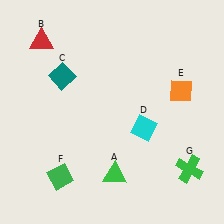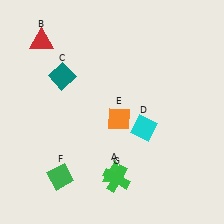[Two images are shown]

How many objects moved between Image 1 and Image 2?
2 objects moved between the two images.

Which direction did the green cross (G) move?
The green cross (G) moved left.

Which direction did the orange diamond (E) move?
The orange diamond (E) moved left.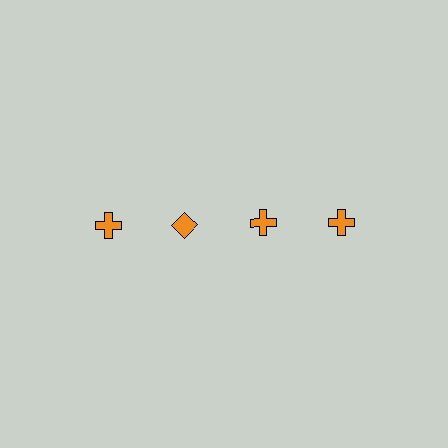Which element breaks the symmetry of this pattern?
The orange diamond in the top row, second from left column breaks the symmetry. All other shapes are orange crosses.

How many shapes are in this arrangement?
There are 4 shapes arranged in a grid pattern.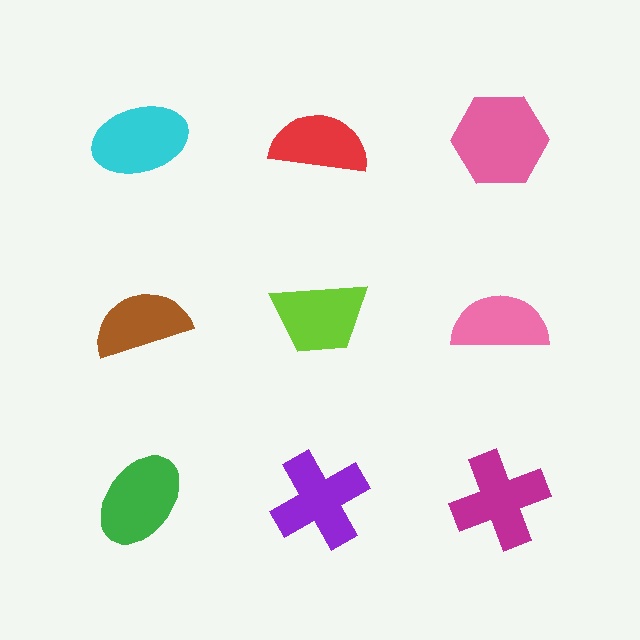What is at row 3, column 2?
A purple cross.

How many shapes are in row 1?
3 shapes.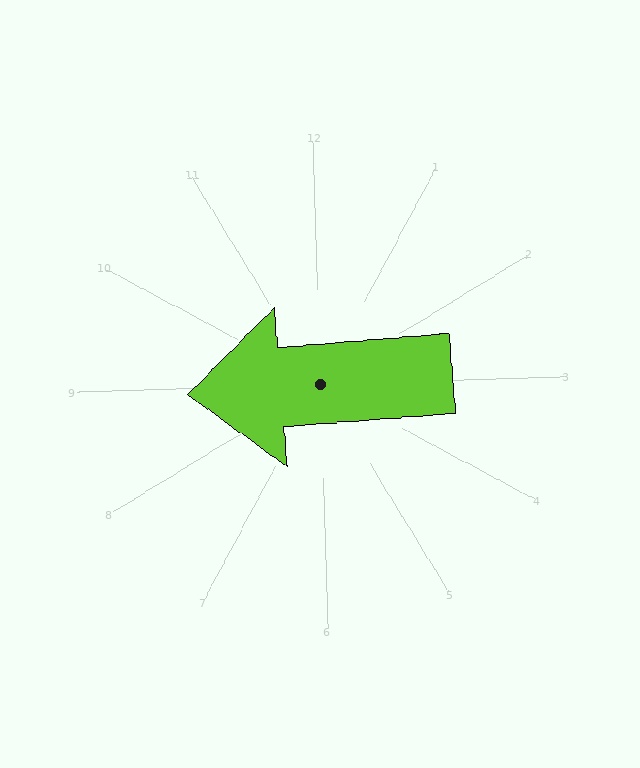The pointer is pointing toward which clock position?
Roughly 9 o'clock.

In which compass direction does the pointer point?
West.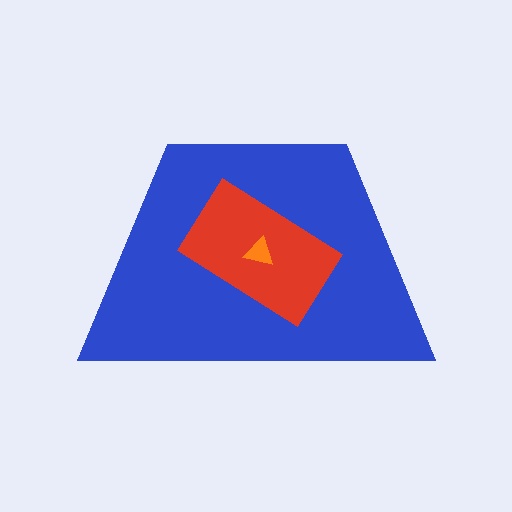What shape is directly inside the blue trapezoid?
The red rectangle.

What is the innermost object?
The orange triangle.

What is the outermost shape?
The blue trapezoid.